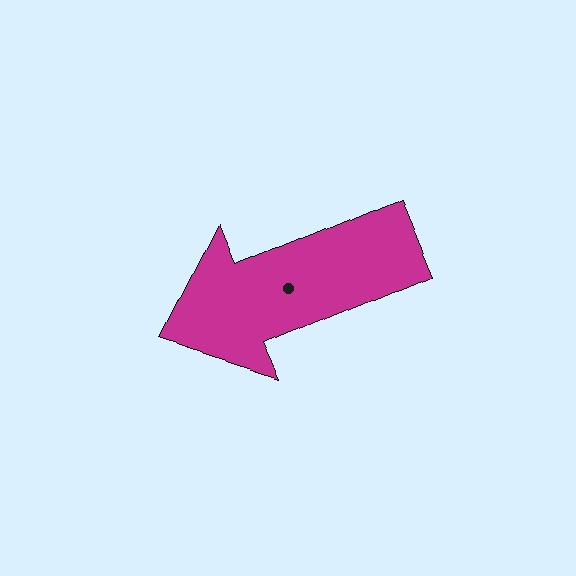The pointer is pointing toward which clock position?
Roughly 8 o'clock.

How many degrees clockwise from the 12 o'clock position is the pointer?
Approximately 247 degrees.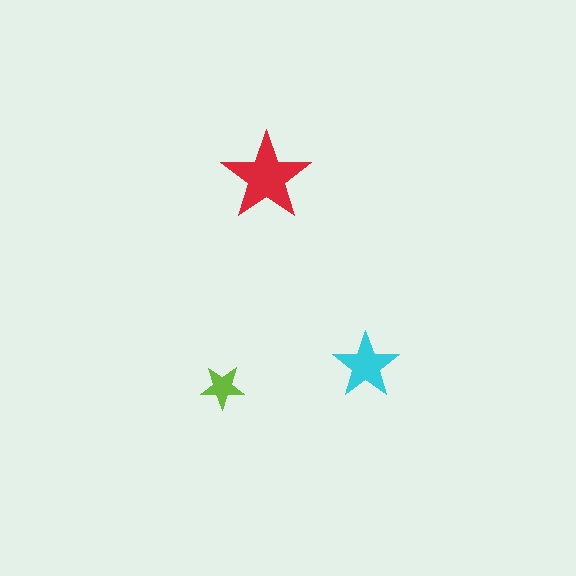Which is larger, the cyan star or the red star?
The red one.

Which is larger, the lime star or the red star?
The red one.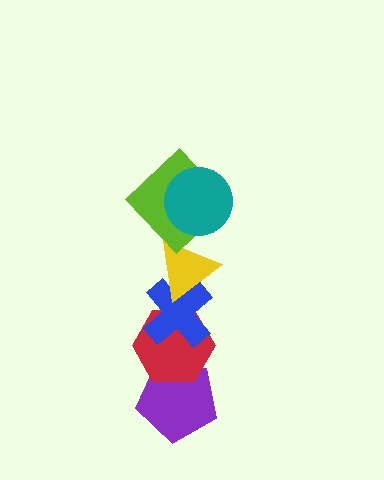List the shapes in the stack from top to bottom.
From top to bottom: the teal circle, the lime diamond, the yellow triangle, the blue cross, the red hexagon, the purple pentagon.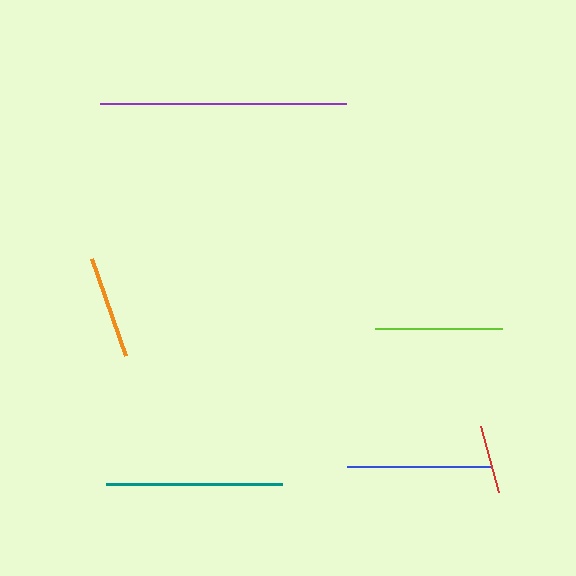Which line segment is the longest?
The purple line is the longest at approximately 246 pixels.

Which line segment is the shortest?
The red line is the shortest at approximately 69 pixels.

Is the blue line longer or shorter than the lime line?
The blue line is longer than the lime line.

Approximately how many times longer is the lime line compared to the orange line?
The lime line is approximately 1.2 times the length of the orange line.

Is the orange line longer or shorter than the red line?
The orange line is longer than the red line.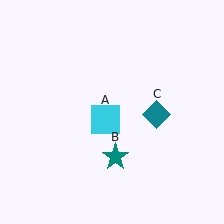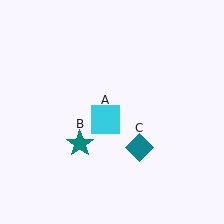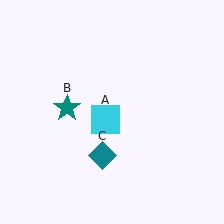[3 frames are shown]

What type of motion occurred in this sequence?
The teal star (object B), teal diamond (object C) rotated clockwise around the center of the scene.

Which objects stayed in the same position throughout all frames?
Cyan square (object A) remained stationary.